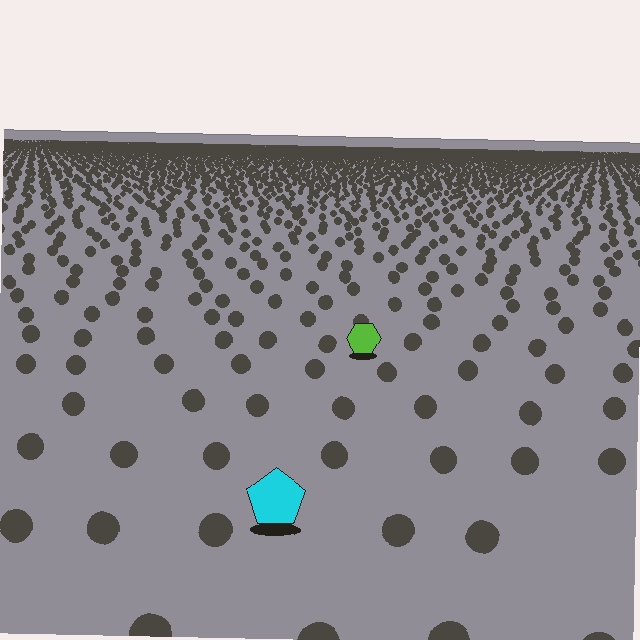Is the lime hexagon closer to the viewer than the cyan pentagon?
No. The cyan pentagon is closer — you can tell from the texture gradient: the ground texture is coarser near it.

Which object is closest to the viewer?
The cyan pentagon is closest. The texture marks near it are larger and more spread out.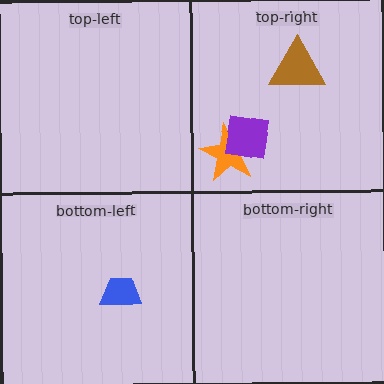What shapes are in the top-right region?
The orange star, the brown triangle, the purple square.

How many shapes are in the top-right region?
3.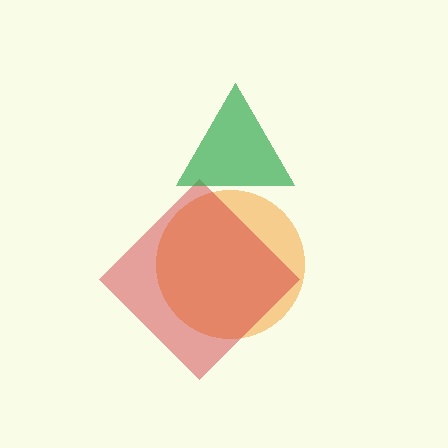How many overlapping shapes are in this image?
There are 3 overlapping shapes in the image.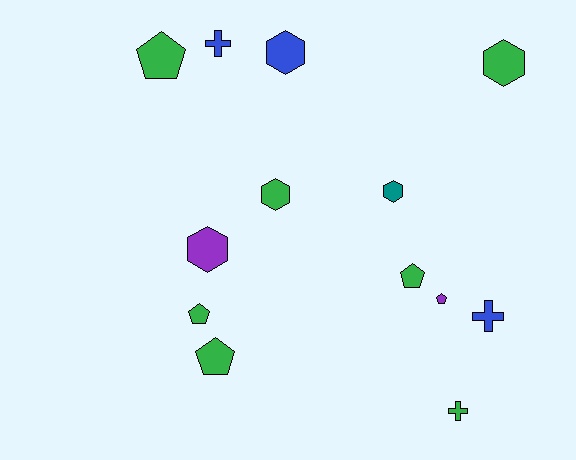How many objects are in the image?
There are 13 objects.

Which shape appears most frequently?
Pentagon, with 5 objects.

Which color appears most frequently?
Green, with 7 objects.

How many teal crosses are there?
There are no teal crosses.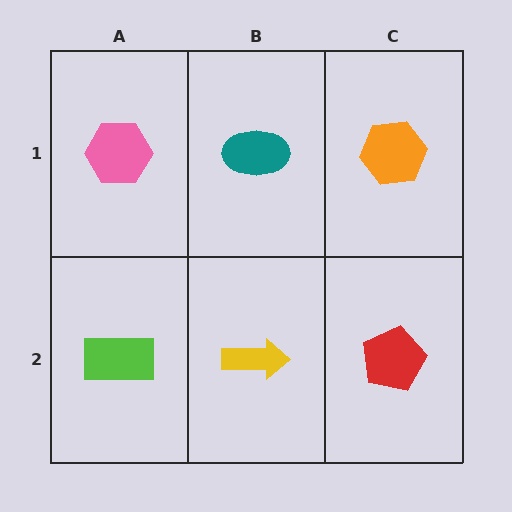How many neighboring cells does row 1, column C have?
2.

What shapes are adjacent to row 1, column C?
A red pentagon (row 2, column C), a teal ellipse (row 1, column B).